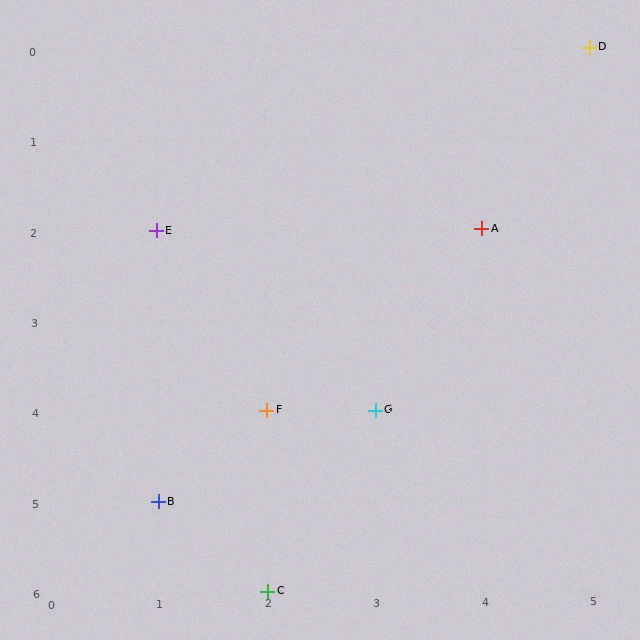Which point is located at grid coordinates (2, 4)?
Point F is at (2, 4).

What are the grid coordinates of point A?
Point A is at grid coordinates (4, 2).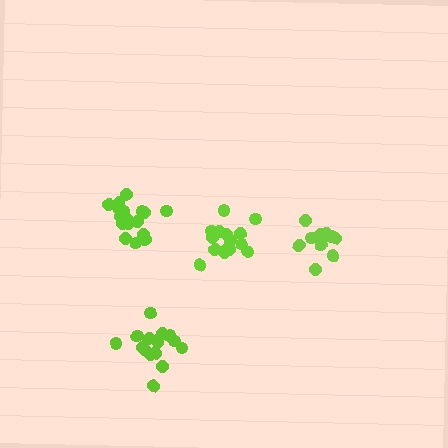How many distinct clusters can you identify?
There are 4 distinct clusters.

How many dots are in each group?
Group 1: 17 dots, Group 2: 15 dots, Group 3: 11 dots, Group 4: 16 dots (59 total).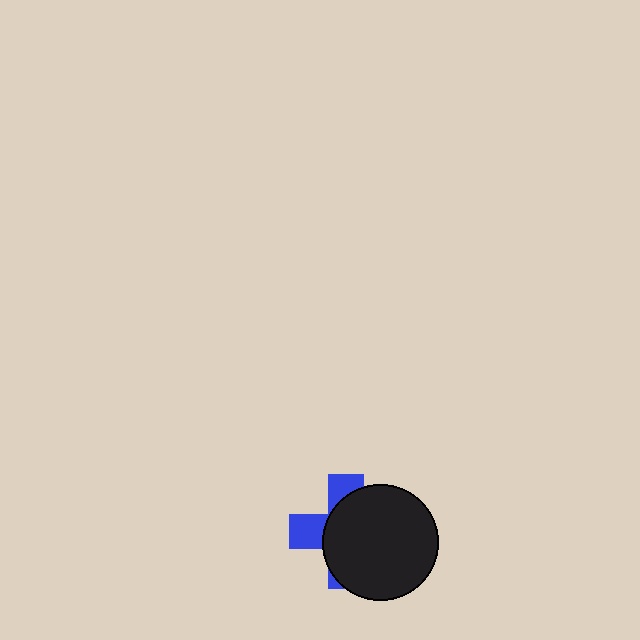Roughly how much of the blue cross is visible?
A small part of it is visible (roughly 32%).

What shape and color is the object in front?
The object in front is a black circle.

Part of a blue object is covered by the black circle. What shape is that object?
It is a cross.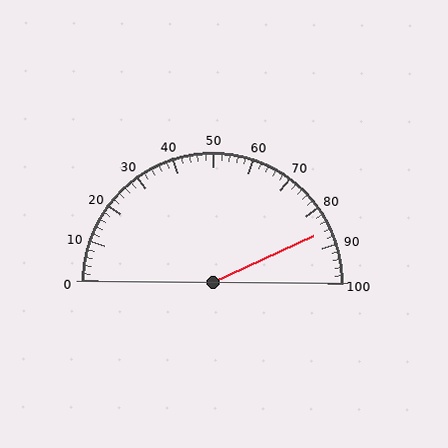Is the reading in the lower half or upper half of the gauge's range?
The reading is in the upper half of the range (0 to 100).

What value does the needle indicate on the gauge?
The needle indicates approximately 86.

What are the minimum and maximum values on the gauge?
The gauge ranges from 0 to 100.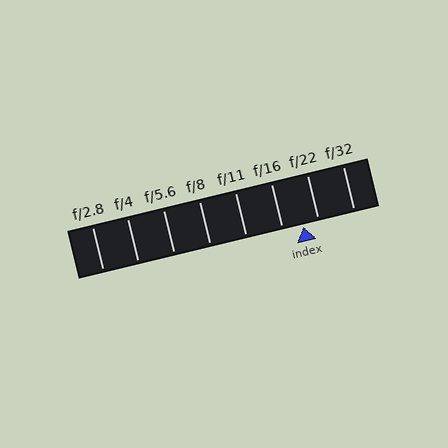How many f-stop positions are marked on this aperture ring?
There are 8 f-stop positions marked.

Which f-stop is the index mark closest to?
The index mark is closest to f/22.